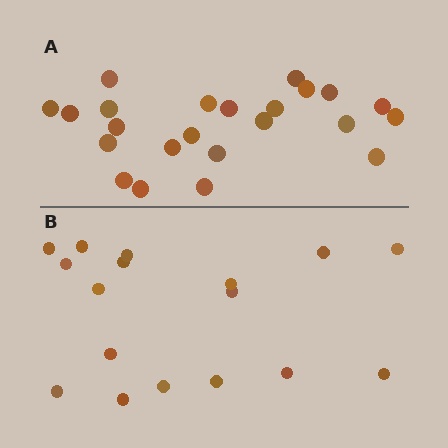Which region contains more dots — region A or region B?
Region A (the top region) has more dots.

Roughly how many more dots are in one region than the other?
Region A has about 6 more dots than region B.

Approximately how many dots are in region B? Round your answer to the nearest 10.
About 20 dots. (The exact count is 17, which rounds to 20.)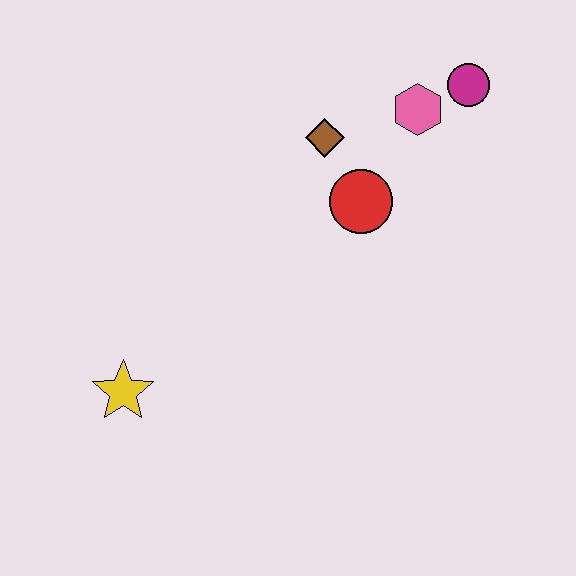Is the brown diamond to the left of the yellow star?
No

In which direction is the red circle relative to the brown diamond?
The red circle is below the brown diamond.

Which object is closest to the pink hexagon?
The magenta circle is closest to the pink hexagon.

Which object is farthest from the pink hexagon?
The yellow star is farthest from the pink hexagon.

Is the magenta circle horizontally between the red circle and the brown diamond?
No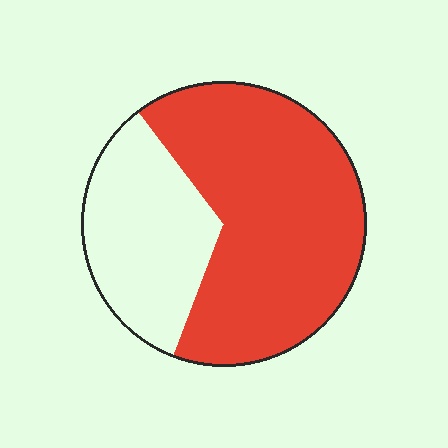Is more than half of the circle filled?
Yes.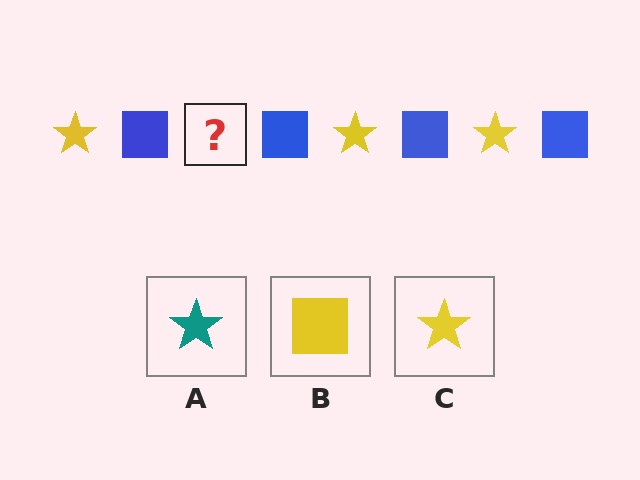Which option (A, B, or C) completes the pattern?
C.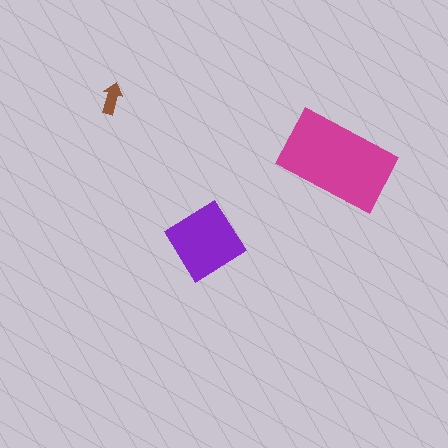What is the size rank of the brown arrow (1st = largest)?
3rd.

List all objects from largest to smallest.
The magenta rectangle, the purple diamond, the brown arrow.